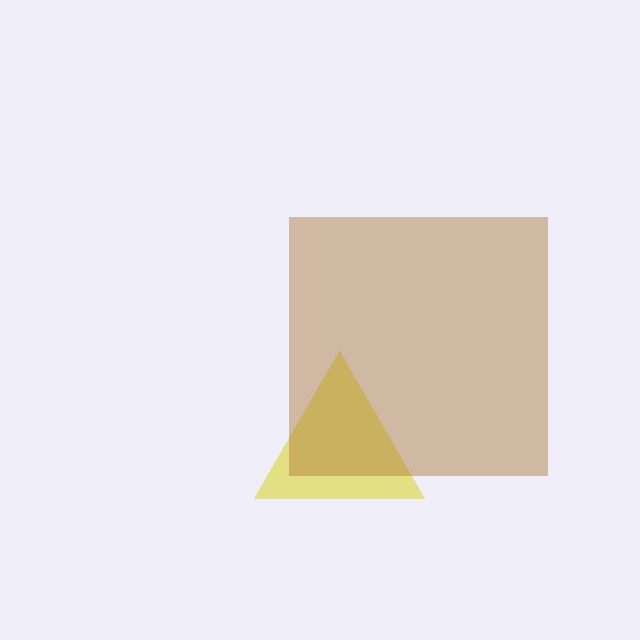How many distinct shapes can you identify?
There are 2 distinct shapes: a yellow triangle, a brown square.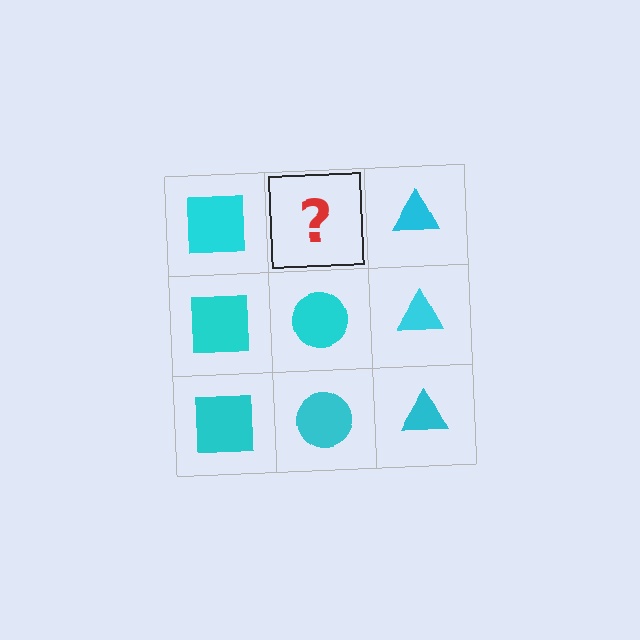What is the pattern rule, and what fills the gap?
The rule is that each column has a consistent shape. The gap should be filled with a cyan circle.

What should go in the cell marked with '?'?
The missing cell should contain a cyan circle.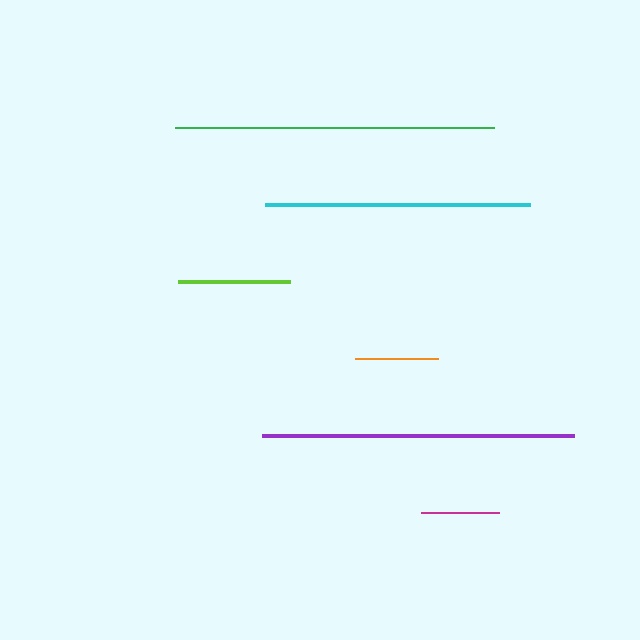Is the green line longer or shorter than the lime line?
The green line is longer than the lime line.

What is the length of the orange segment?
The orange segment is approximately 83 pixels long.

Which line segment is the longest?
The green line is the longest at approximately 320 pixels.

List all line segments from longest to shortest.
From longest to shortest: green, purple, cyan, lime, orange, magenta.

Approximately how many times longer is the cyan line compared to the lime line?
The cyan line is approximately 2.4 times the length of the lime line.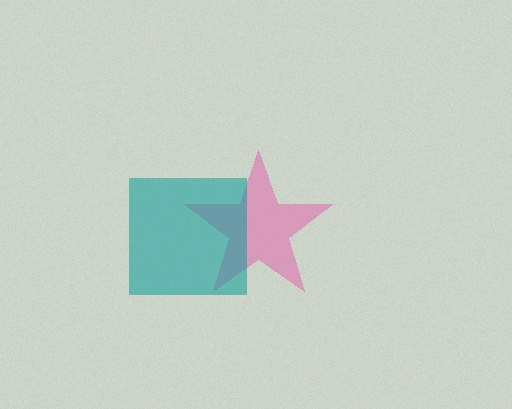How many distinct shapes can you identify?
There are 2 distinct shapes: a pink star, a teal square.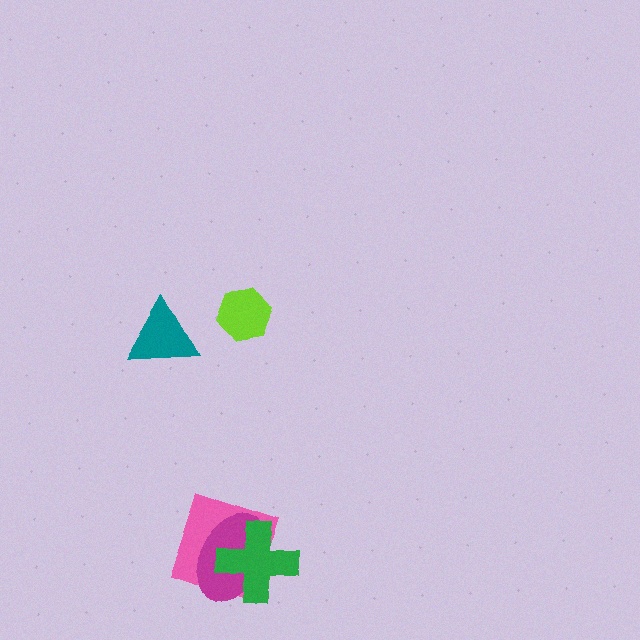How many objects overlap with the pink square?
2 objects overlap with the pink square.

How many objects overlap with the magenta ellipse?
2 objects overlap with the magenta ellipse.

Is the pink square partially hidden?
Yes, it is partially covered by another shape.